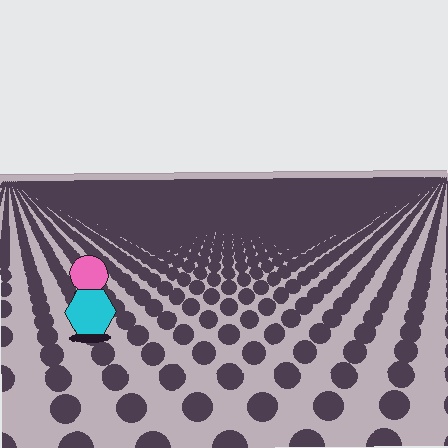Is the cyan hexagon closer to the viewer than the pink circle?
Yes. The cyan hexagon is closer — you can tell from the texture gradient: the ground texture is coarser near it.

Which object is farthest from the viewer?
The pink circle is farthest from the viewer. It appears smaller and the ground texture around it is denser.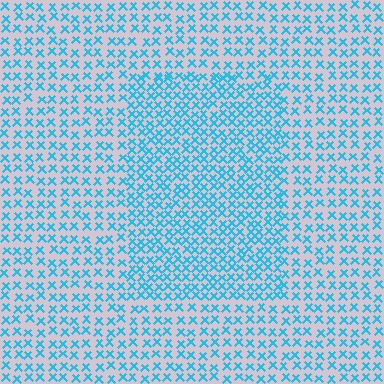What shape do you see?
I see a rectangle.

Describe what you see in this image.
The image contains small cyan elements arranged at two different densities. A rectangle-shaped region is visible where the elements are more densely packed than the surrounding area.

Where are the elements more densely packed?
The elements are more densely packed inside the rectangle boundary.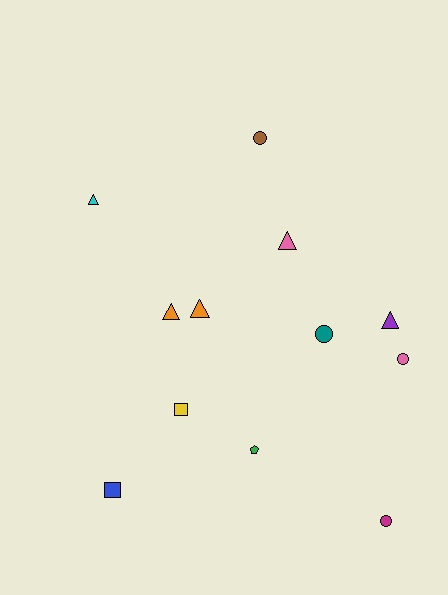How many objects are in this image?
There are 12 objects.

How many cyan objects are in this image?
There is 1 cyan object.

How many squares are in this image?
There are 2 squares.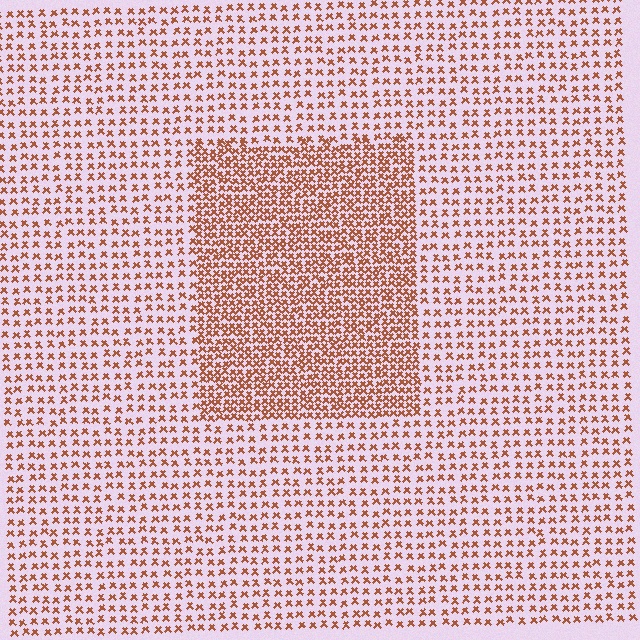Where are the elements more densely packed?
The elements are more densely packed inside the rectangle boundary.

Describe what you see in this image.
The image contains small brown elements arranged at two different densities. A rectangle-shaped region is visible where the elements are more densely packed than the surrounding area.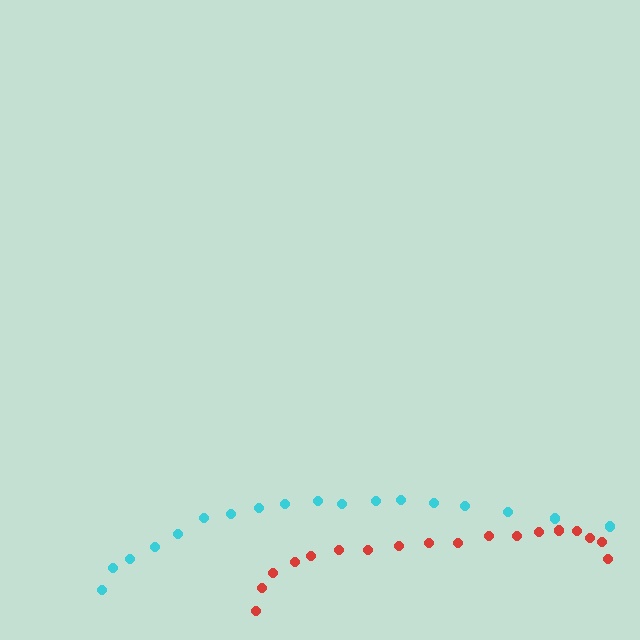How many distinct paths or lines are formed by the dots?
There are 2 distinct paths.